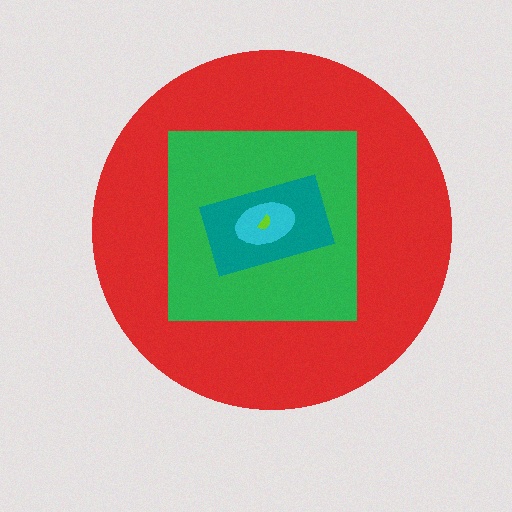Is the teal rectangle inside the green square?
Yes.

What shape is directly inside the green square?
The teal rectangle.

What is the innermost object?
The lime semicircle.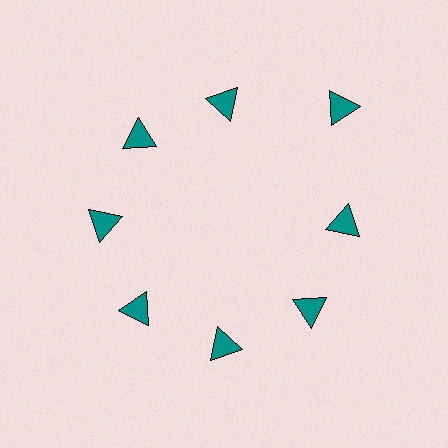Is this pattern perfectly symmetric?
No. The 8 teal triangles are arranged in a ring, but one element near the 2 o'clock position is pushed outward from the center, breaking the 8-fold rotational symmetry.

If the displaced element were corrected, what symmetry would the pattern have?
It would have 8-fold rotational symmetry — the pattern would map onto itself every 45 degrees.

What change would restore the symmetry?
The symmetry would be restored by moving it inward, back onto the ring so that all 8 triangles sit at equal angles and equal distance from the center.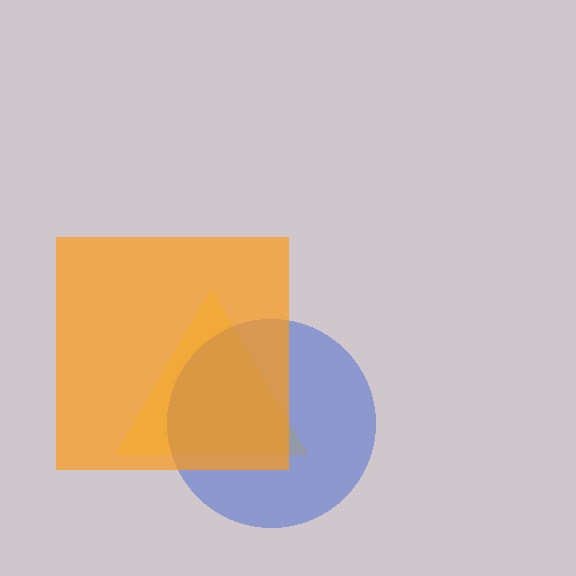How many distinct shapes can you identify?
There are 3 distinct shapes: a yellow triangle, a blue circle, an orange square.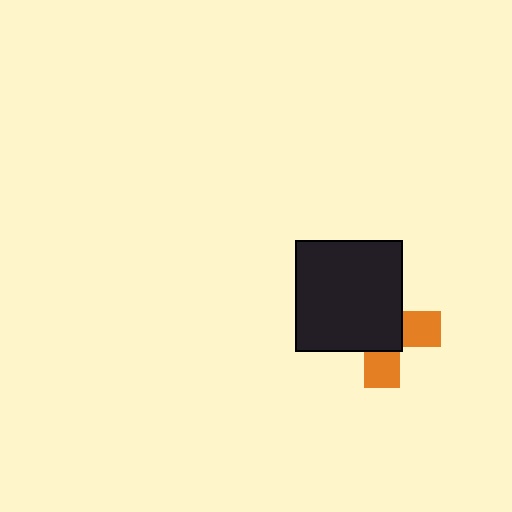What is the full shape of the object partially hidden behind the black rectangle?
The partially hidden object is an orange cross.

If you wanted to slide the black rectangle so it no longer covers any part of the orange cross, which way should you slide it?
Slide it toward the upper-left — that is the most direct way to separate the two shapes.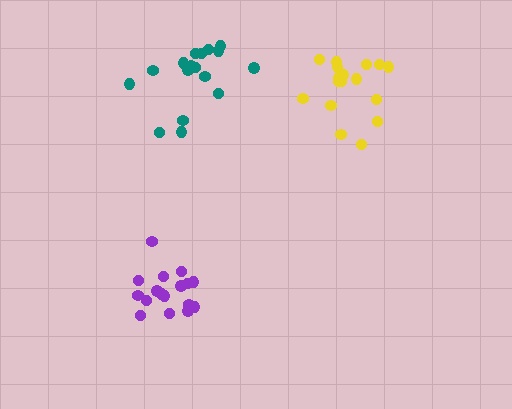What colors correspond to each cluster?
The clusters are colored: purple, yellow, teal.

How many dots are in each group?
Group 1: 17 dots, Group 2: 17 dots, Group 3: 17 dots (51 total).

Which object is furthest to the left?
The purple cluster is leftmost.